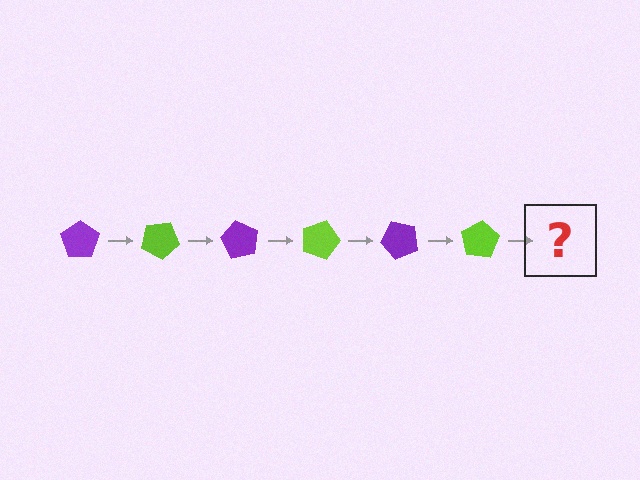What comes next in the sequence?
The next element should be a purple pentagon, rotated 180 degrees from the start.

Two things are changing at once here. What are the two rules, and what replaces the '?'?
The two rules are that it rotates 30 degrees each step and the color cycles through purple and lime. The '?' should be a purple pentagon, rotated 180 degrees from the start.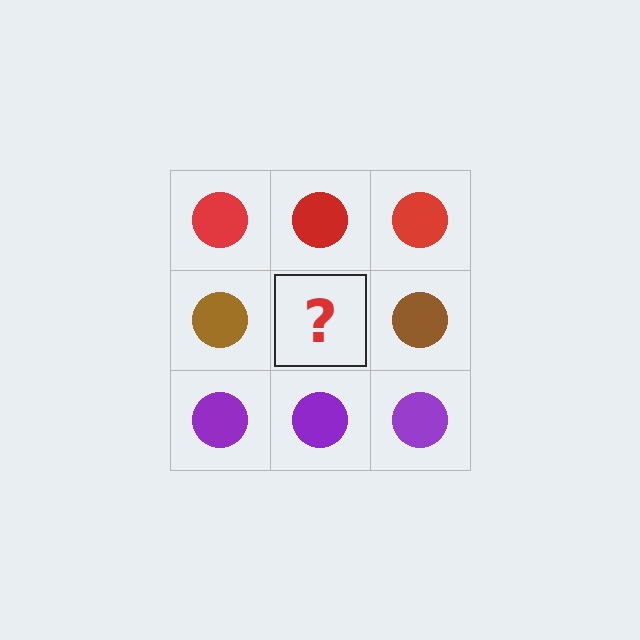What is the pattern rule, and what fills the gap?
The rule is that each row has a consistent color. The gap should be filled with a brown circle.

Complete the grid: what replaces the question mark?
The question mark should be replaced with a brown circle.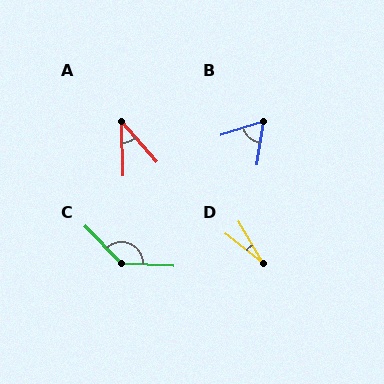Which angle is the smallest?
D, at approximately 22 degrees.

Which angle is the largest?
C, at approximately 137 degrees.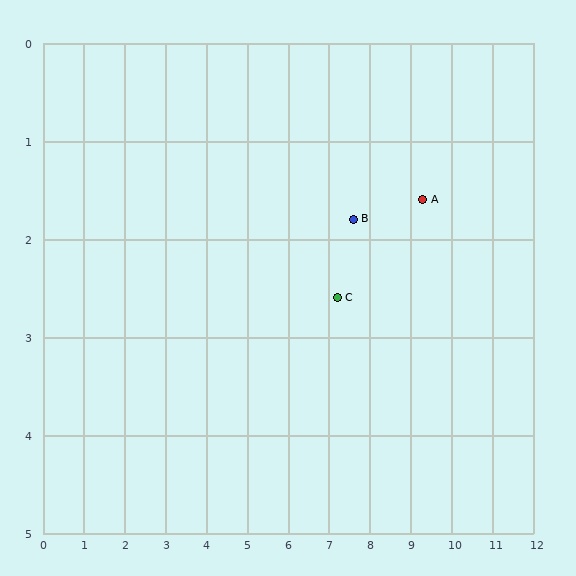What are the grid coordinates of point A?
Point A is at approximately (9.3, 1.6).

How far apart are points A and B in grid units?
Points A and B are about 1.7 grid units apart.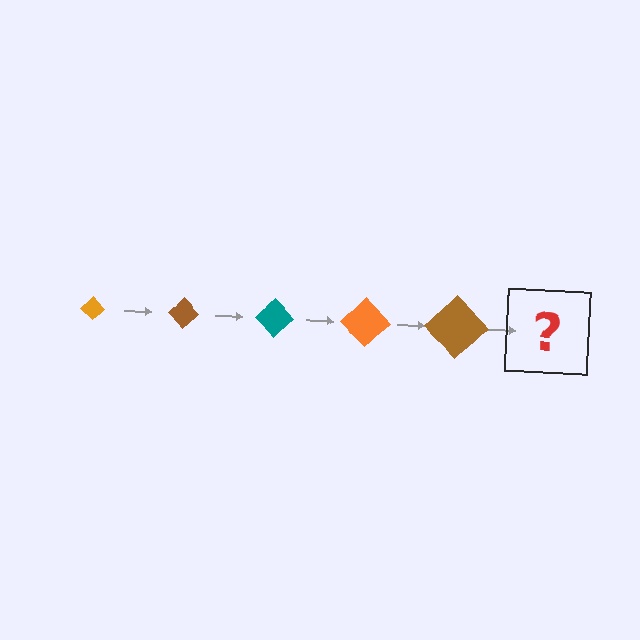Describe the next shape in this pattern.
It should be a teal diamond, larger than the previous one.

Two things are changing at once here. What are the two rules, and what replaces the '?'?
The two rules are that the diamond grows larger each step and the color cycles through orange, brown, and teal. The '?' should be a teal diamond, larger than the previous one.